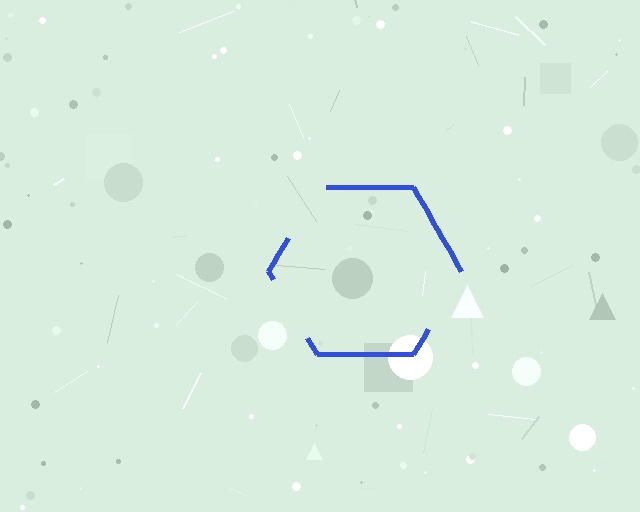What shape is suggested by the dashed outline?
The dashed outline suggests a hexagon.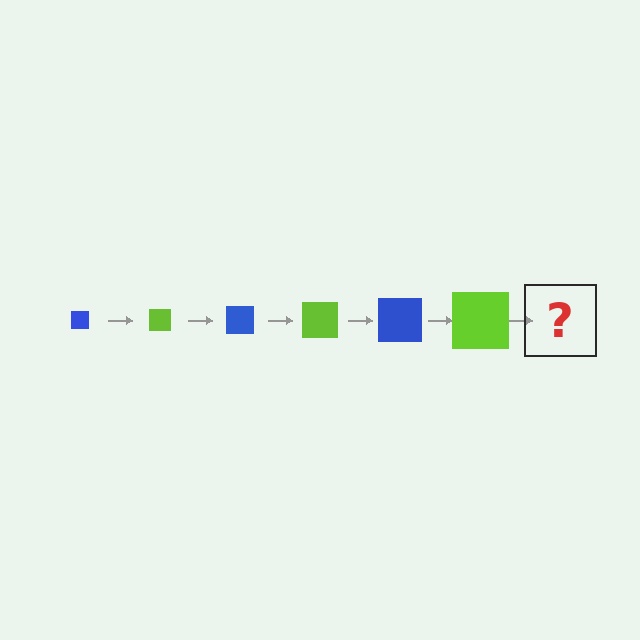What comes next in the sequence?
The next element should be a blue square, larger than the previous one.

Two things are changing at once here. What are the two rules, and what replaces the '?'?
The two rules are that the square grows larger each step and the color cycles through blue and lime. The '?' should be a blue square, larger than the previous one.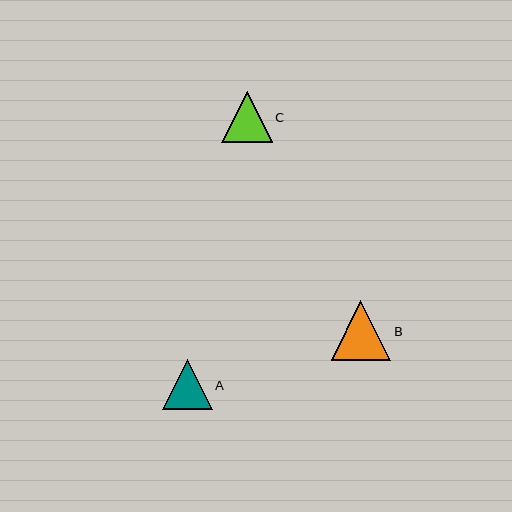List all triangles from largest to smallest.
From largest to smallest: B, C, A.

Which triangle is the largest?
Triangle B is the largest with a size of approximately 60 pixels.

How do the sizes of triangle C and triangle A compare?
Triangle C and triangle A are approximately the same size.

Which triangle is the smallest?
Triangle A is the smallest with a size of approximately 50 pixels.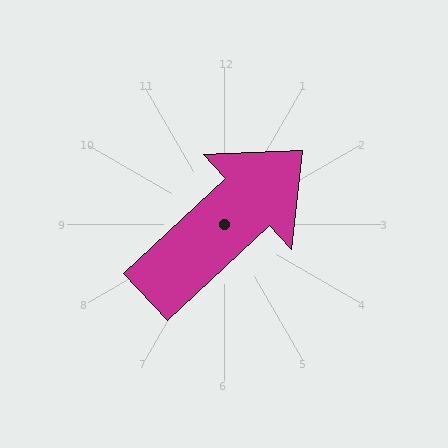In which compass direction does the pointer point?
Northeast.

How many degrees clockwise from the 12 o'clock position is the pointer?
Approximately 47 degrees.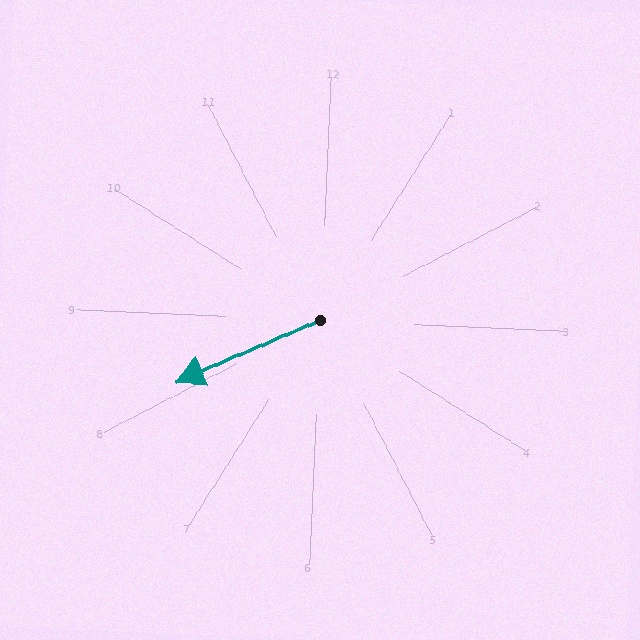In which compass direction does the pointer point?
Southwest.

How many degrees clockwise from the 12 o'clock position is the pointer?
Approximately 244 degrees.